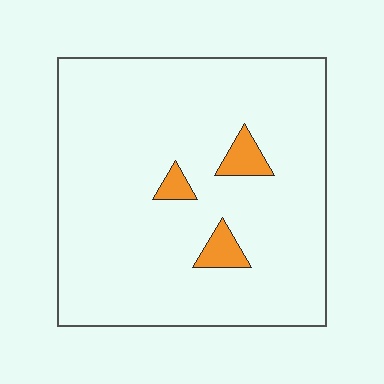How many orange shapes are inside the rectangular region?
3.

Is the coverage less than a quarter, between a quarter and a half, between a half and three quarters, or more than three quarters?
Less than a quarter.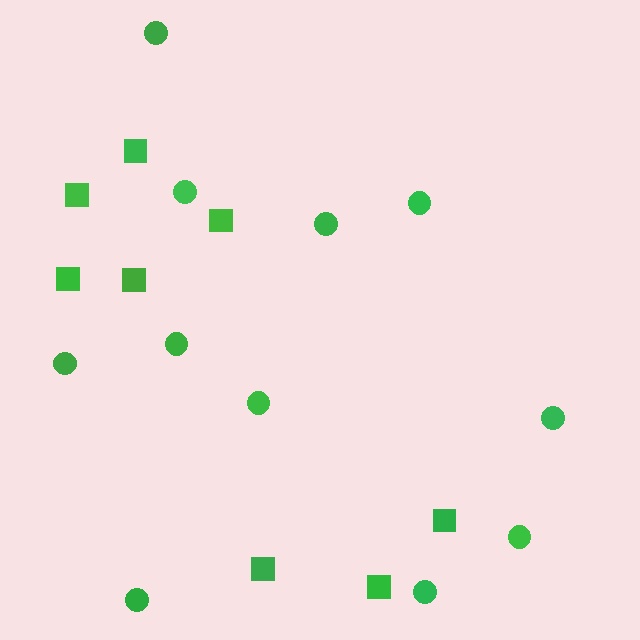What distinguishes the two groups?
There are 2 groups: one group of squares (8) and one group of circles (11).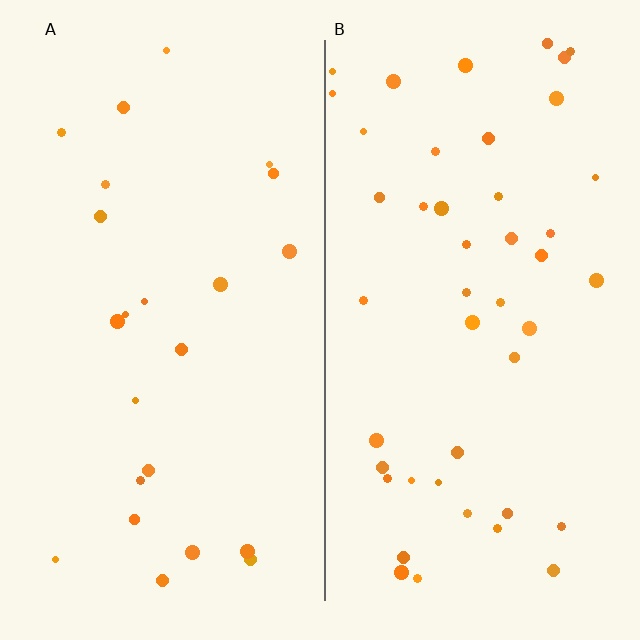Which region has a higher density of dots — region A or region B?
B (the right).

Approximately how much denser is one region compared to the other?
Approximately 1.9× — region B over region A.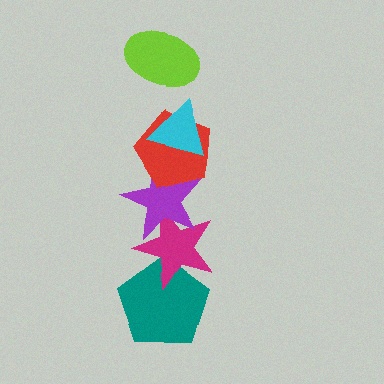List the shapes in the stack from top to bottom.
From top to bottom: the lime ellipse, the cyan triangle, the red pentagon, the purple star, the magenta star, the teal pentagon.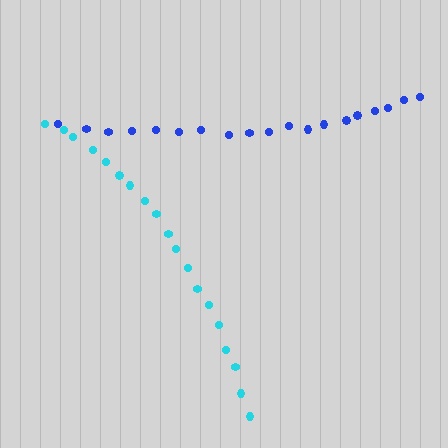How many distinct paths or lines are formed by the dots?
There are 2 distinct paths.